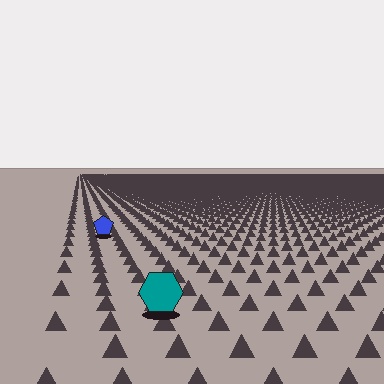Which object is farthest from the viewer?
The blue pentagon is farthest from the viewer. It appears smaller and the ground texture around it is denser.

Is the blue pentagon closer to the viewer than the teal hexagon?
No. The teal hexagon is closer — you can tell from the texture gradient: the ground texture is coarser near it.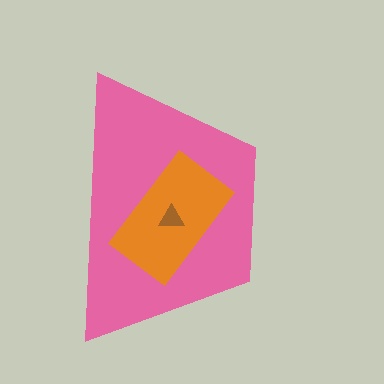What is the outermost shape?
The pink trapezoid.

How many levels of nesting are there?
3.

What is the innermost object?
The brown triangle.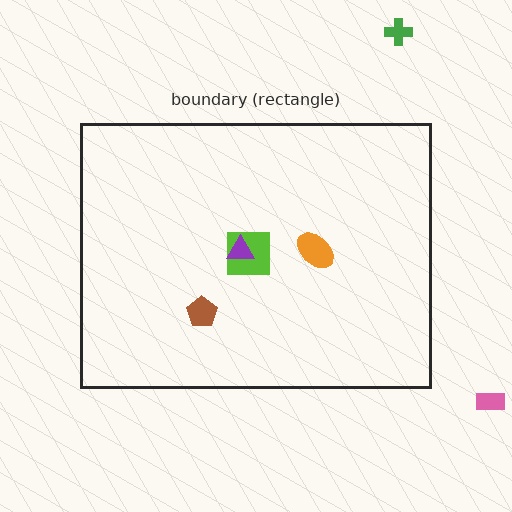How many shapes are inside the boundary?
4 inside, 2 outside.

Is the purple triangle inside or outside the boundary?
Inside.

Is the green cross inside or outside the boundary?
Outside.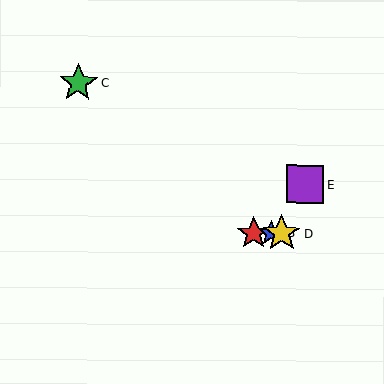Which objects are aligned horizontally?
Objects A, B, D are aligned horizontally.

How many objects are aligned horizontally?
3 objects (A, B, D) are aligned horizontally.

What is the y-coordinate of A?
Object A is at y≈234.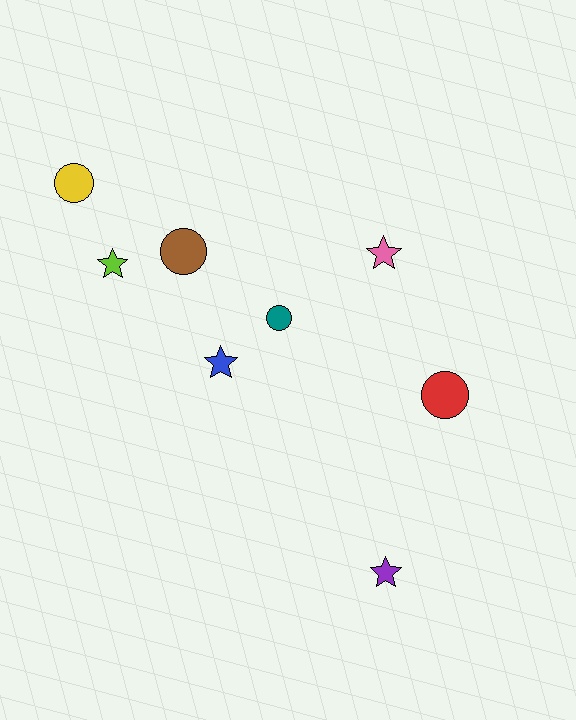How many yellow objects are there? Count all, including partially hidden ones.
There is 1 yellow object.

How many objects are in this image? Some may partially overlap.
There are 8 objects.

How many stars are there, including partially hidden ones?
There are 4 stars.